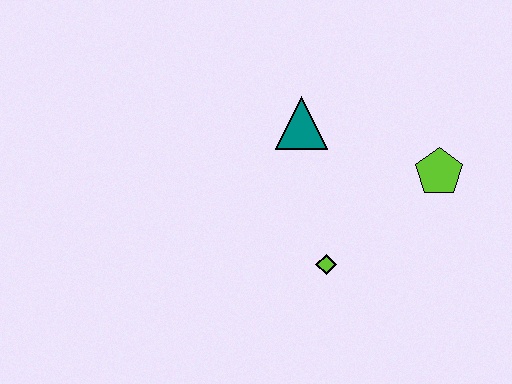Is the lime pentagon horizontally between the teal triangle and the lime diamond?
No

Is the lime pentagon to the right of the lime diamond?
Yes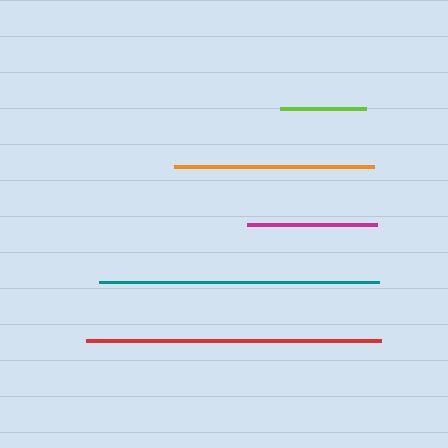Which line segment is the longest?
The red line is the longest at approximately 296 pixels.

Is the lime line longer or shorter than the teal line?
The teal line is longer than the lime line.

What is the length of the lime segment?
The lime segment is approximately 86 pixels long.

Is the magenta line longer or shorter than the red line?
The red line is longer than the magenta line.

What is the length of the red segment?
The red segment is approximately 296 pixels long.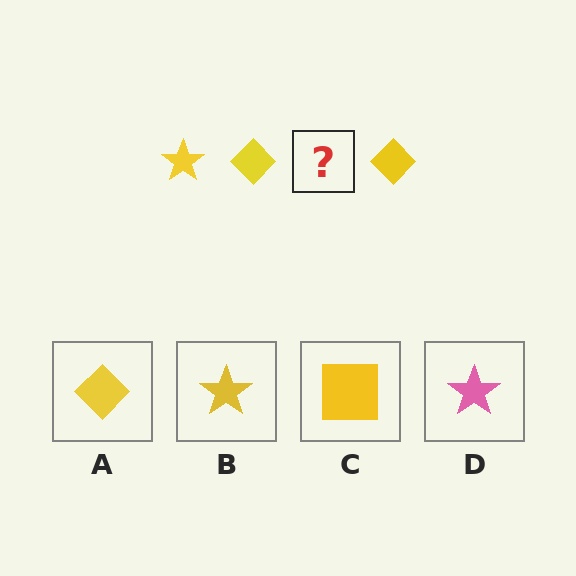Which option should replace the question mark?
Option B.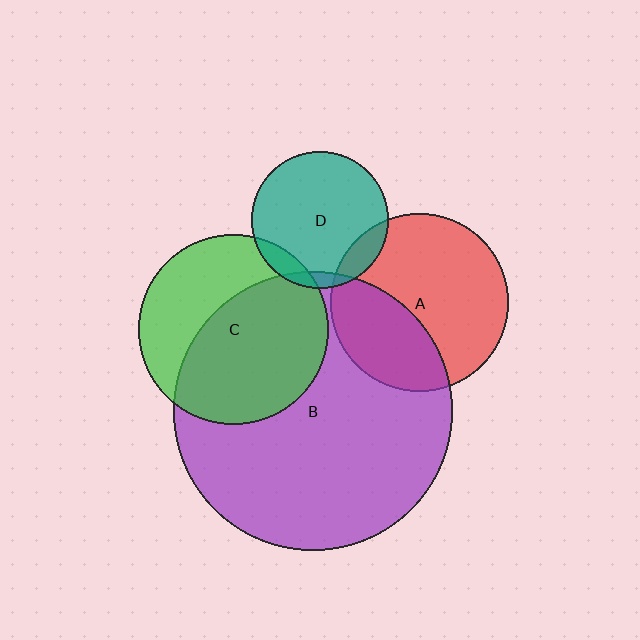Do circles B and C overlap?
Yes.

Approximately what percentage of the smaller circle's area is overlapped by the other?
Approximately 60%.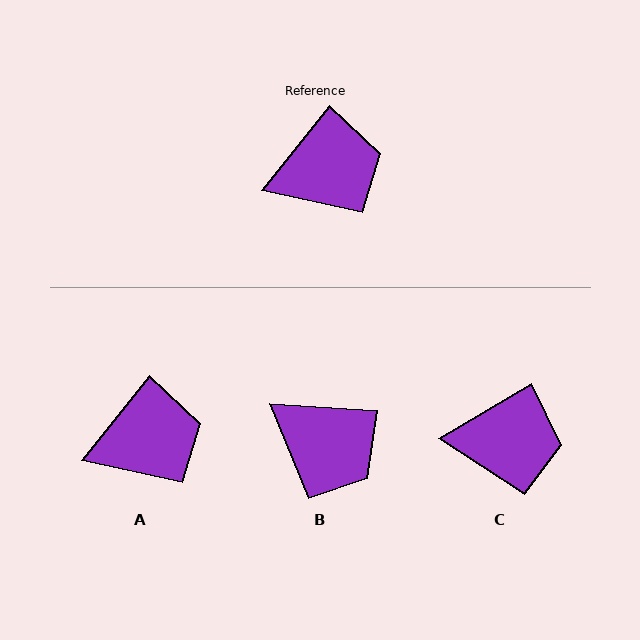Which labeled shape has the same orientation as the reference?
A.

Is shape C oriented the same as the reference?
No, it is off by about 20 degrees.